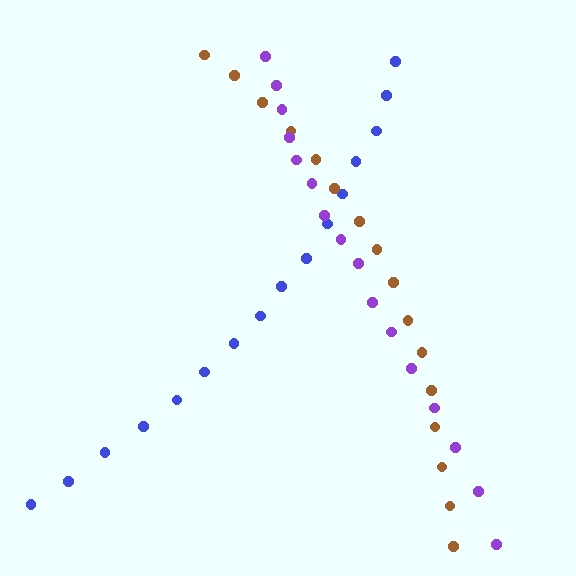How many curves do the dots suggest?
There are 3 distinct paths.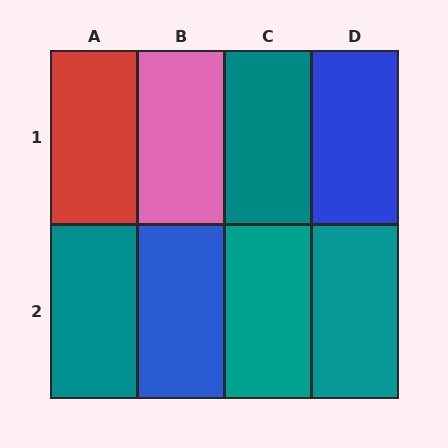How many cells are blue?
2 cells are blue.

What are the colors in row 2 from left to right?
Teal, blue, teal, teal.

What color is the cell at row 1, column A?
Red.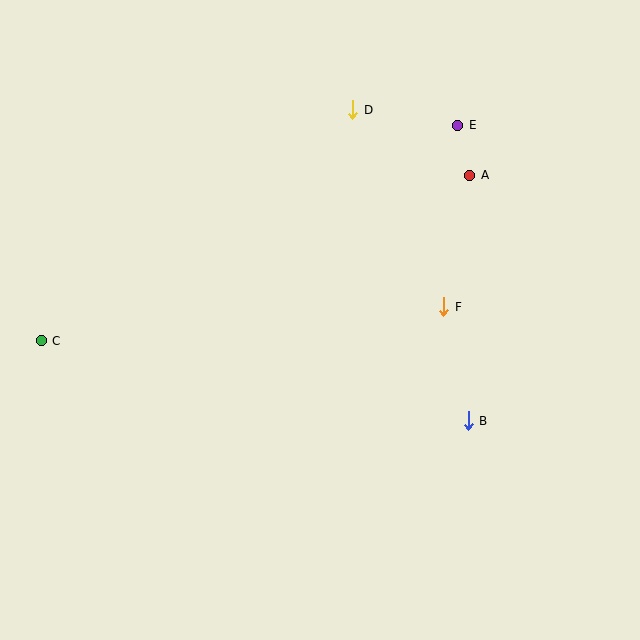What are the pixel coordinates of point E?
Point E is at (458, 125).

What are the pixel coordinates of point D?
Point D is at (353, 110).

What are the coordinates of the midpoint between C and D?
The midpoint between C and D is at (197, 225).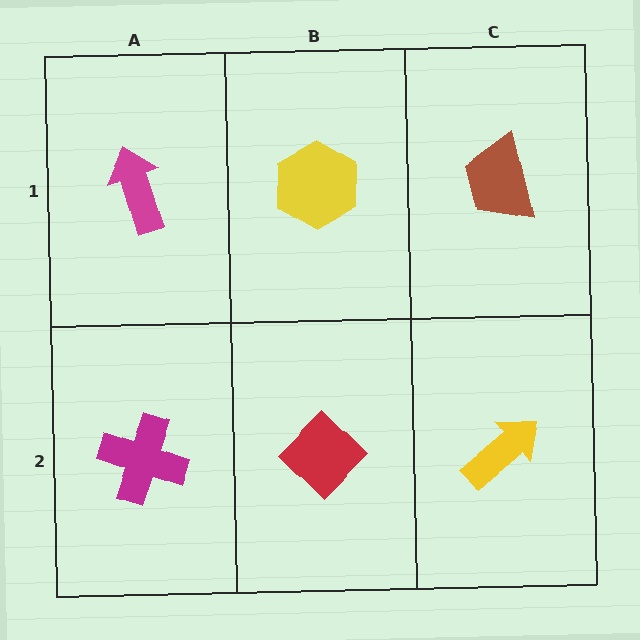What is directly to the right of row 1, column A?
A yellow hexagon.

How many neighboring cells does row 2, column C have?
2.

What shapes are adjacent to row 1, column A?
A magenta cross (row 2, column A), a yellow hexagon (row 1, column B).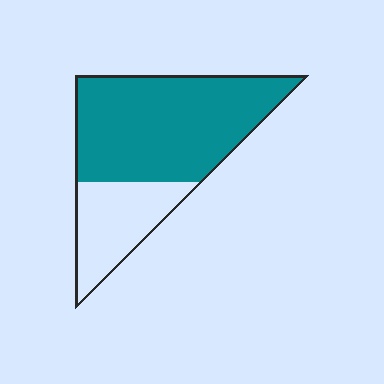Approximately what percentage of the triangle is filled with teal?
Approximately 70%.